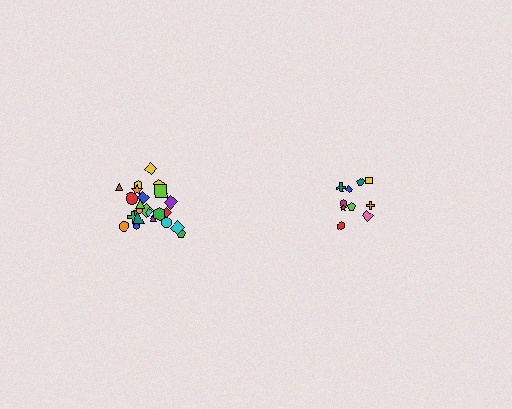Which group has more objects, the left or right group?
The left group.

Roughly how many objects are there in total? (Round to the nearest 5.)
Roughly 35 objects in total.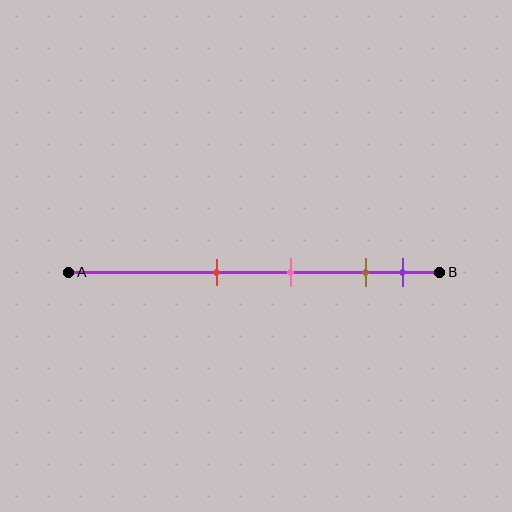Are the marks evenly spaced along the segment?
No, the marks are not evenly spaced.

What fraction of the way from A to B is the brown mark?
The brown mark is approximately 80% (0.8) of the way from A to B.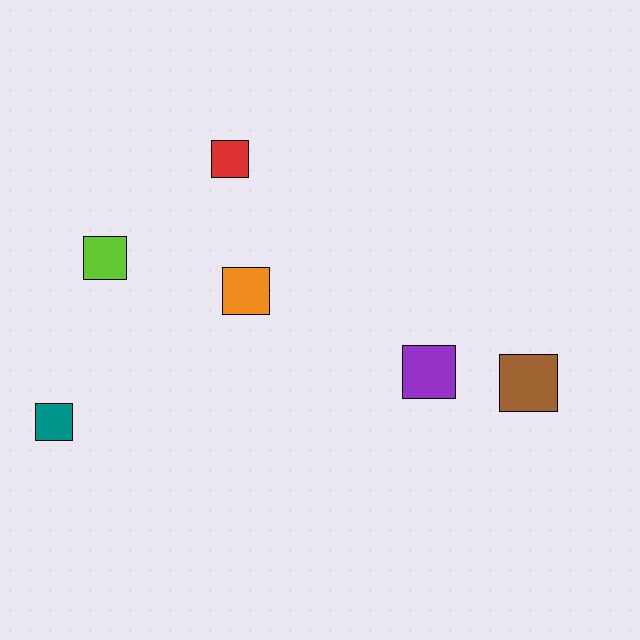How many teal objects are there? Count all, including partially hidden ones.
There is 1 teal object.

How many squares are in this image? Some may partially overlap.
There are 6 squares.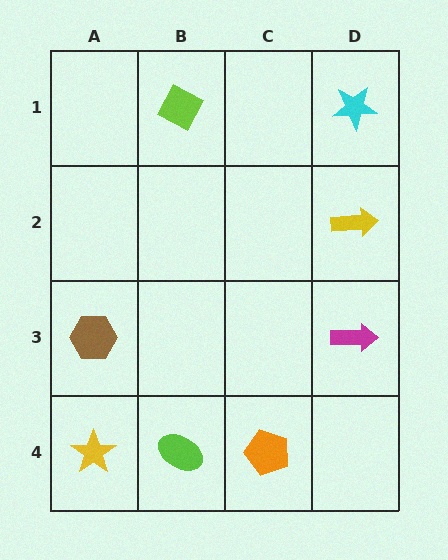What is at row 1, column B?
A lime diamond.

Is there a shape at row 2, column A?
No, that cell is empty.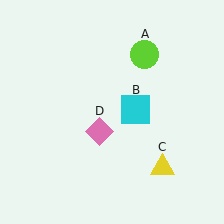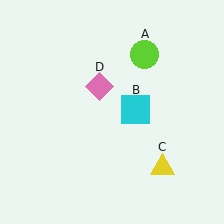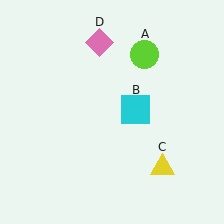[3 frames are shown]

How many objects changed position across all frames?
1 object changed position: pink diamond (object D).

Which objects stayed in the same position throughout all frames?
Lime circle (object A) and cyan square (object B) and yellow triangle (object C) remained stationary.